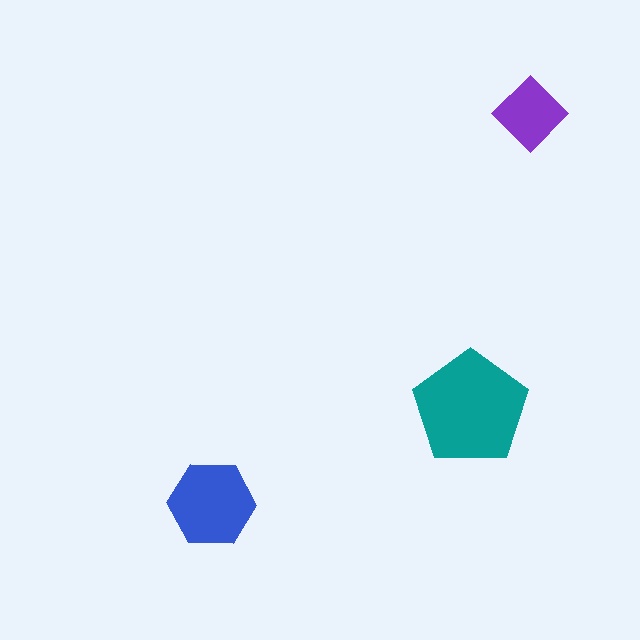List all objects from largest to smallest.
The teal pentagon, the blue hexagon, the purple diamond.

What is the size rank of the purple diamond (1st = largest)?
3rd.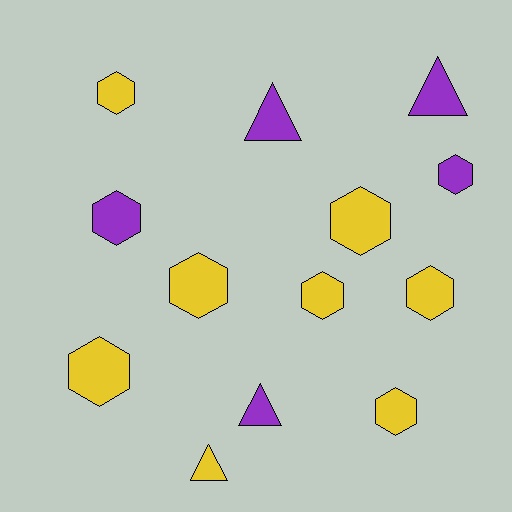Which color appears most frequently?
Yellow, with 8 objects.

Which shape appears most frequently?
Hexagon, with 9 objects.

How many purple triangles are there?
There are 3 purple triangles.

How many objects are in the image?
There are 13 objects.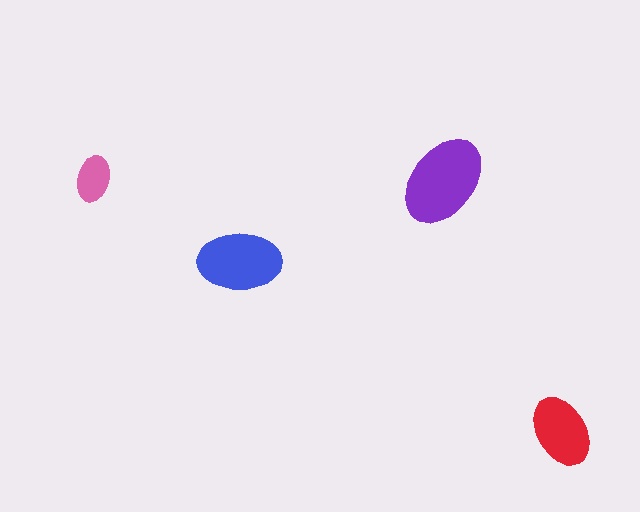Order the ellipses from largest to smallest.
the purple one, the blue one, the red one, the pink one.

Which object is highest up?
The pink ellipse is topmost.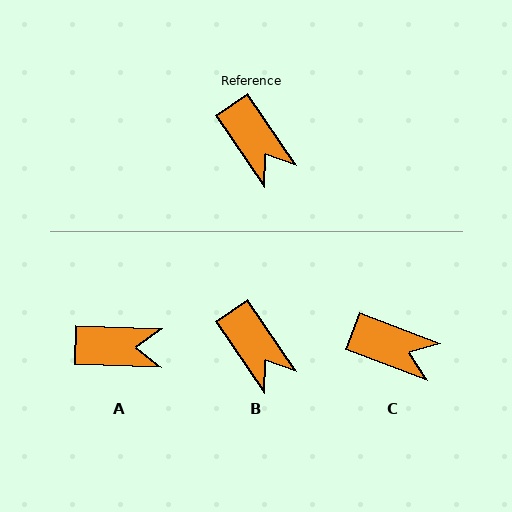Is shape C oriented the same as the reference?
No, it is off by about 35 degrees.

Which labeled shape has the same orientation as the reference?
B.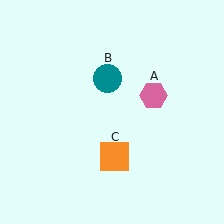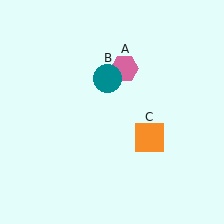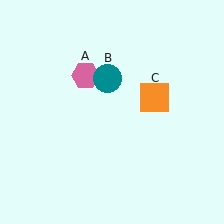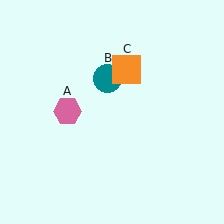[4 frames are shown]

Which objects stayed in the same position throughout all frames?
Teal circle (object B) remained stationary.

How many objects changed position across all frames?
2 objects changed position: pink hexagon (object A), orange square (object C).